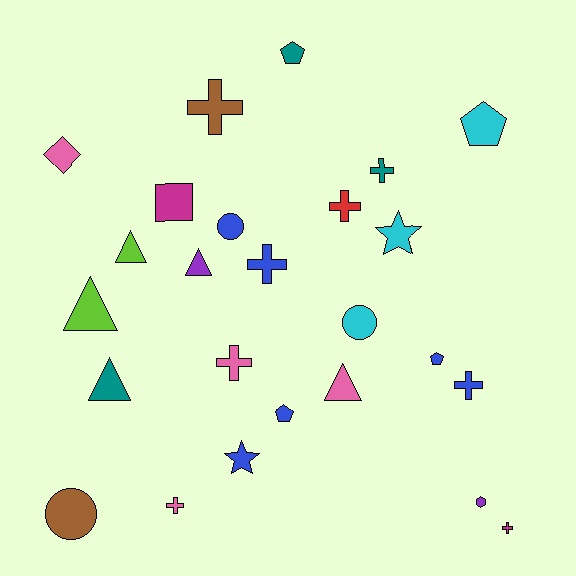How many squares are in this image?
There is 1 square.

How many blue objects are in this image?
There are 6 blue objects.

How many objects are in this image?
There are 25 objects.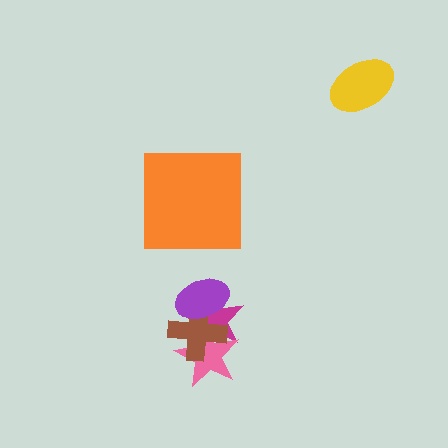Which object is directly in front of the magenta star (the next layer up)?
The pink star is directly in front of the magenta star.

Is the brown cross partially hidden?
Yes, it is partially covered by another shape.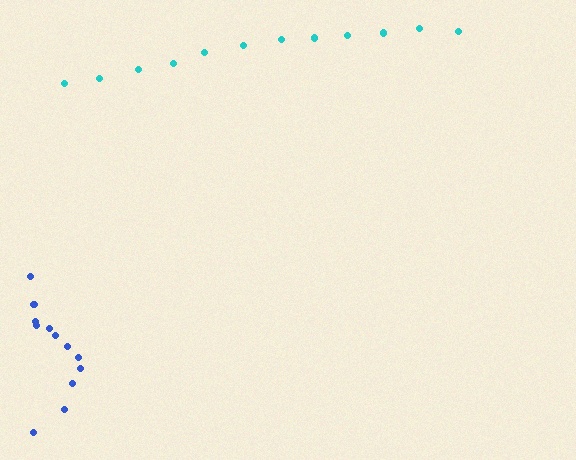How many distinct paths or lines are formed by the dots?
There are 2 distinct paths.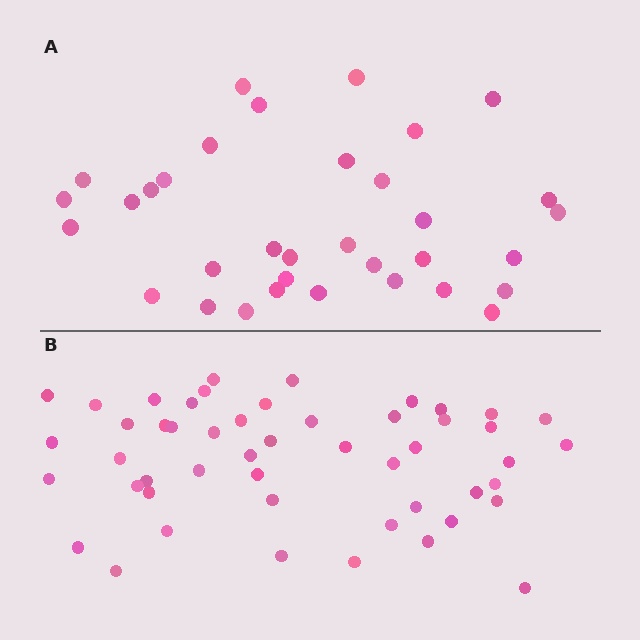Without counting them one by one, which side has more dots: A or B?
Region B (the bottom region) has more dots.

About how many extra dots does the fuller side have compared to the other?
Region B has approximately 15 more dots than region A.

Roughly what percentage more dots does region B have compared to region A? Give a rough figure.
About 45% more.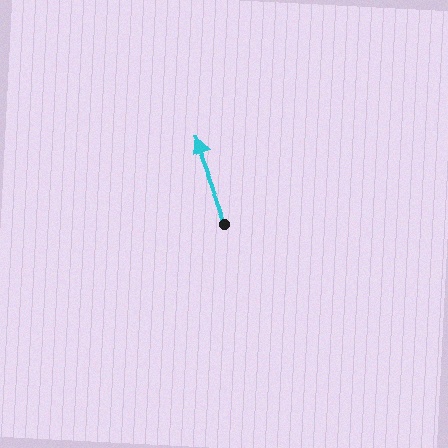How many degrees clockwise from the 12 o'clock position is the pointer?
Approximately 340 degrees.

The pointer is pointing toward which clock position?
Roughly 11 o'clock.